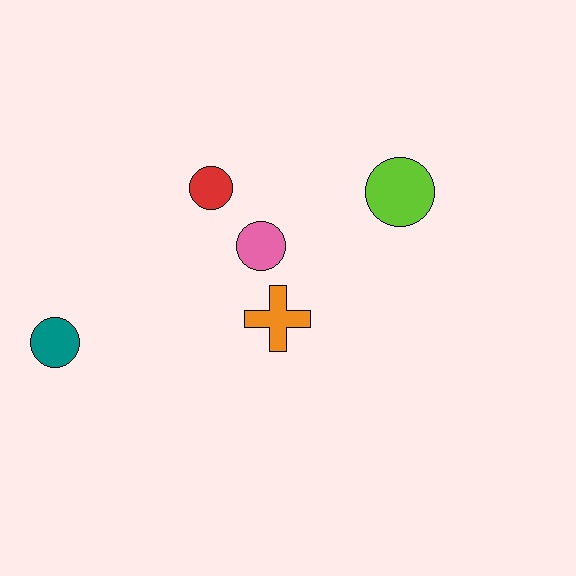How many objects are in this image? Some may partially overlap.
There are 5 objects.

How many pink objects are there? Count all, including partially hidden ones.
There is 1 pink object.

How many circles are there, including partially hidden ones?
There are 4 circles.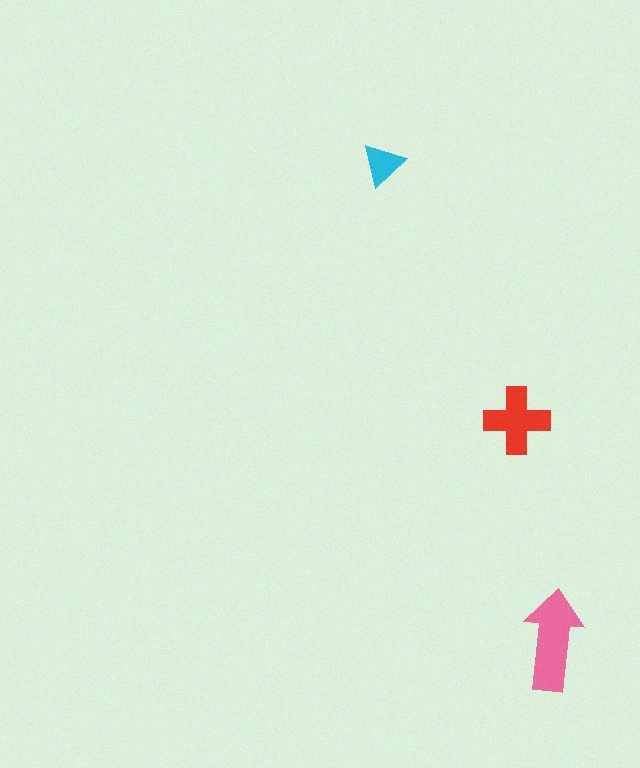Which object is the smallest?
The cyan triangle.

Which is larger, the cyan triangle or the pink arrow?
The pink arrow.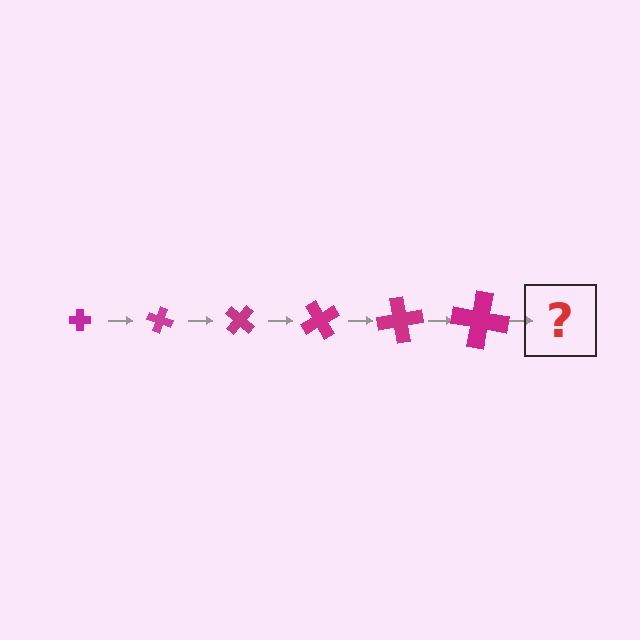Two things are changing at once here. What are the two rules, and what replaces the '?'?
The two rules are that the cross grows larger each step and it rotates 20 degrees each step. The '?' should be a cross, larger than the previous one and rotated 120 degrees from the start.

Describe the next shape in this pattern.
It should be a cross, larger than the previous one and rotated 120 degrees from the start.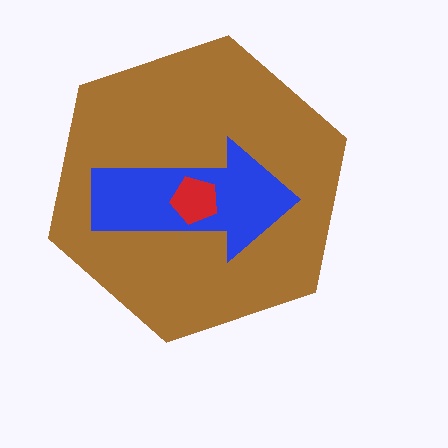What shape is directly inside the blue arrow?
The red pentagon.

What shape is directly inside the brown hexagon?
The blue arrow.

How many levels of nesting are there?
3.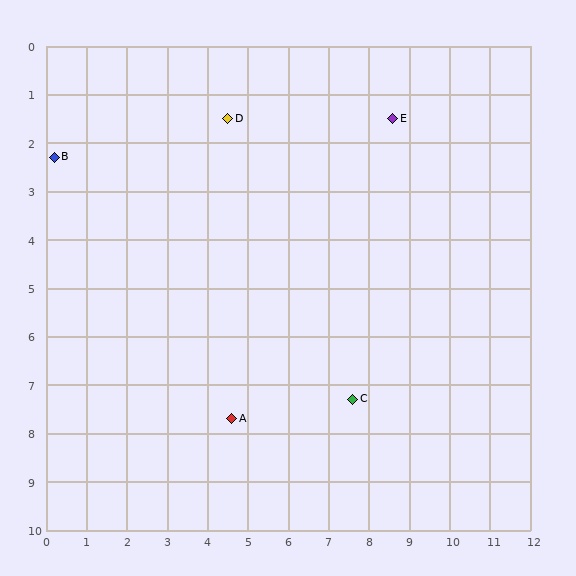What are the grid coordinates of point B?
Point B is at approximately (0.2, 2.3).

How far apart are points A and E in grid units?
Points A and E are about 7.4 grid units apart.